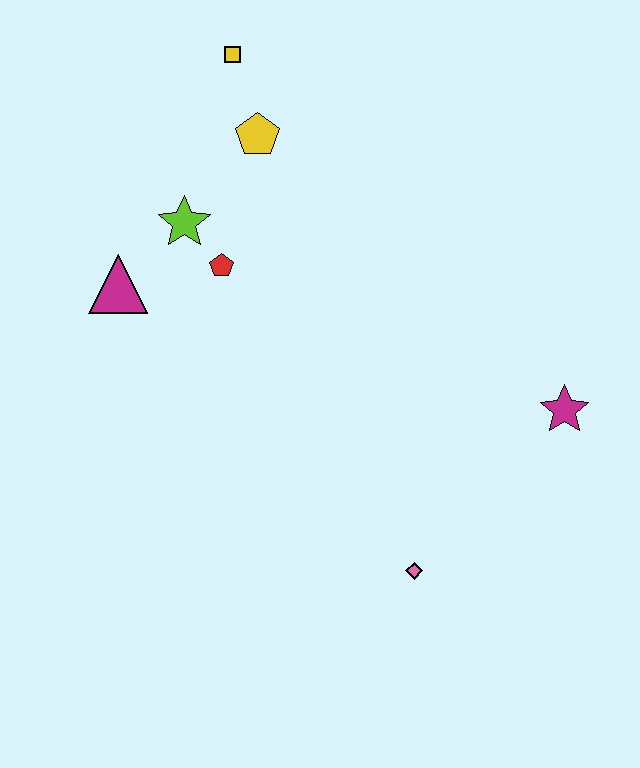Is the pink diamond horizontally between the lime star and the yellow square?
No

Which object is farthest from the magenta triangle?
The magenta star is farthest from the magenta triangle.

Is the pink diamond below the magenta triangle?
Yes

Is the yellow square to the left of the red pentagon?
No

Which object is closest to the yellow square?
The yellow pentagon is closest to the yellow square.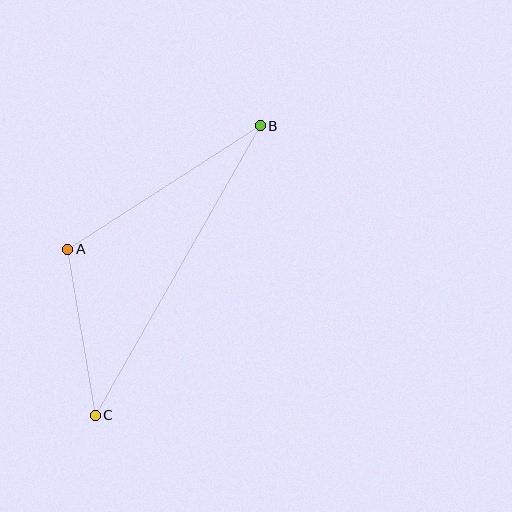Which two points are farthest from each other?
Points B and C are farthest from each other.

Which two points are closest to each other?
Points A and C are closest to each other.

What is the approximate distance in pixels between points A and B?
The distance between A and B is approximately 229 pixels.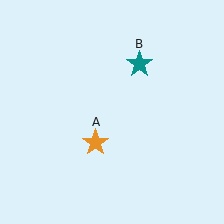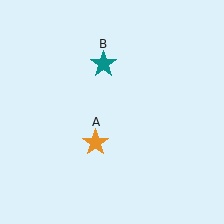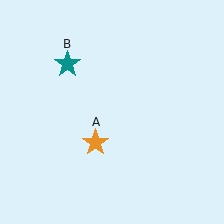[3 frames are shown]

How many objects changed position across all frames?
1 object changed position: teal star (object B).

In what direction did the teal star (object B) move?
The teal star (object B) moved left.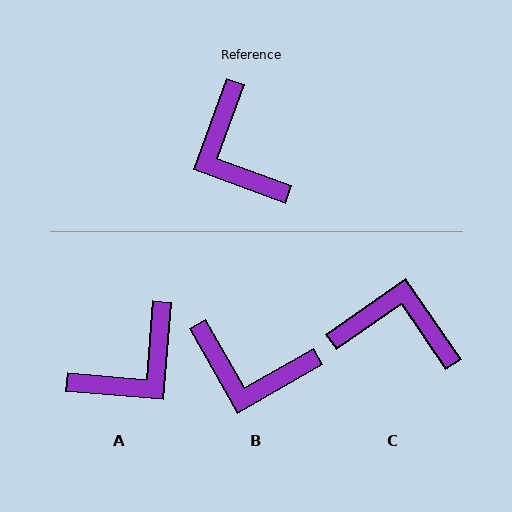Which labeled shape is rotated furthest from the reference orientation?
C, about 125 degrees away.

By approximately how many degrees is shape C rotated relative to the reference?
Approximately 125 degrees clockwise.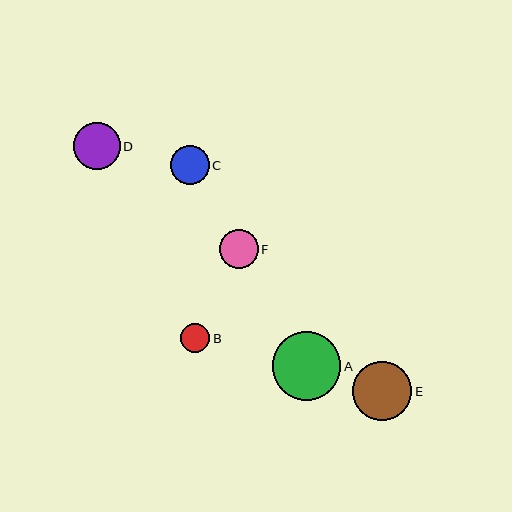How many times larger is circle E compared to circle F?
Circle E is approximately 1.5 times the size of circle F.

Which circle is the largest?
Circle A is the largest with a size of approximately 68 pixels.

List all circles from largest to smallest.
From largest to smallest: A, E, D, F, C, B.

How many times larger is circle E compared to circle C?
Circle E is approximately 1.5 times the size of circle C.